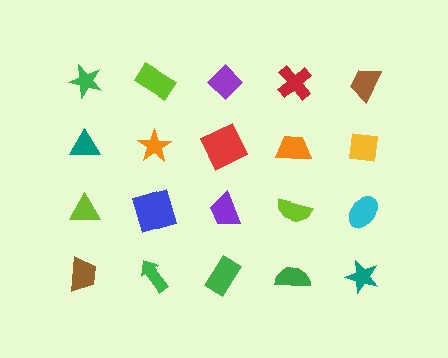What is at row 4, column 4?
A green semicircle.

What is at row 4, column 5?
A teal star.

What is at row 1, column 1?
A green star.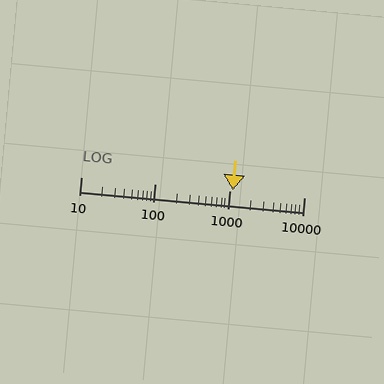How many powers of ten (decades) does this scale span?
The scale spans 3 decades, from 10 to 10000.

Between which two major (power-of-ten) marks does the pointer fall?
The pointer is between 1000 and 10000.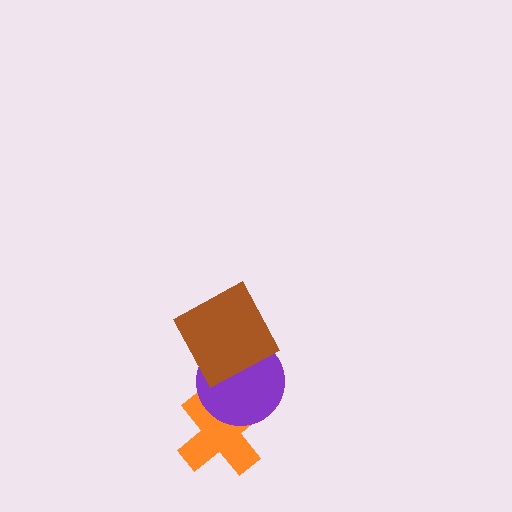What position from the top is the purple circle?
The purple circle is 2nd from the top.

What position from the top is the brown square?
The brown square is 1st from the top.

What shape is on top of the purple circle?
The brown square is on top of the purple circle.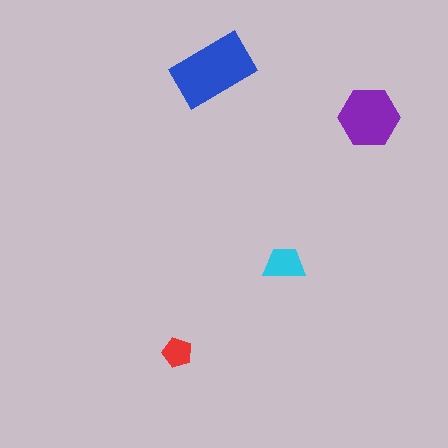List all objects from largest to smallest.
The blue rectangle, the purple hexagon, the cyan trapezoid, the red pentagon.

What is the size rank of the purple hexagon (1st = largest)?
2nd.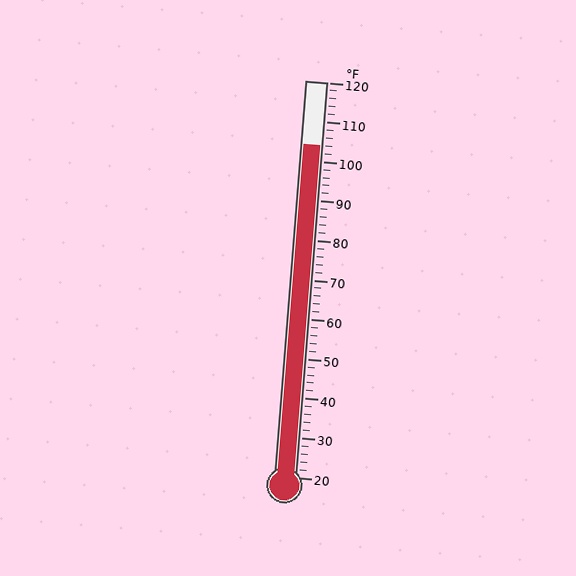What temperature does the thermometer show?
The thermometer shows approximately 104°F.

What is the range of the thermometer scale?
The thermometer scale ranges from 20°F to 120°F.